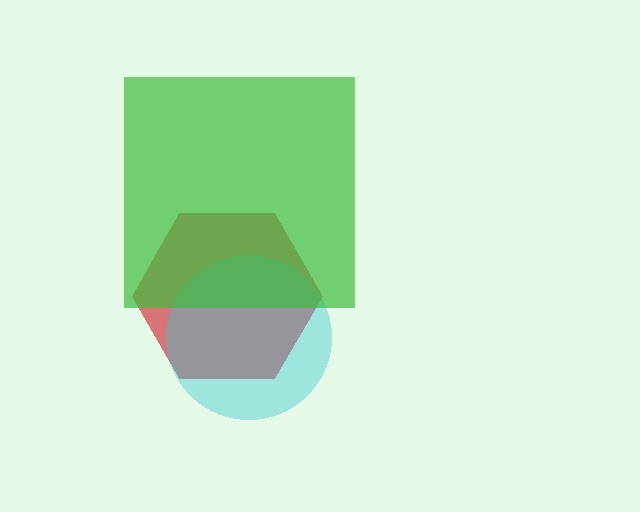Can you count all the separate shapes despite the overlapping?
Yes, there are 3 separate shapes.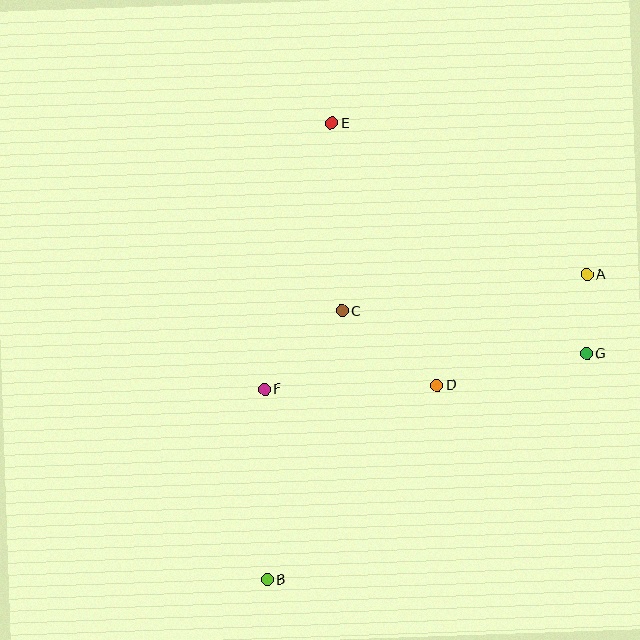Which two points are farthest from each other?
Points B and E are farthest from each other.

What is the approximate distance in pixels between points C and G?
The distance between C and G is approximately 248 pixels.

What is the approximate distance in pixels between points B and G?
The distance between B and G is approximately 391 pixels.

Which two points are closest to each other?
Points A and G are closest to each other.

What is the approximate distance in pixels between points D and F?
The distance between D and F is approximately 173 pixels.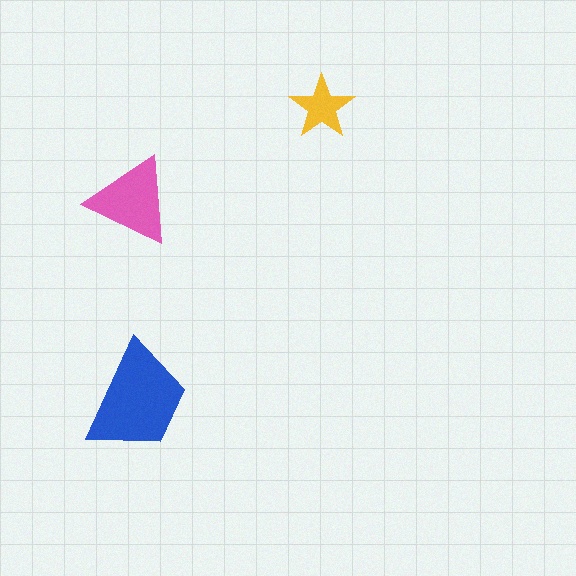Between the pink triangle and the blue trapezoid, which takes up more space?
The blue trapezoid.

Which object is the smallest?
The yellow star.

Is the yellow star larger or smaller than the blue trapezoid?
Smaller.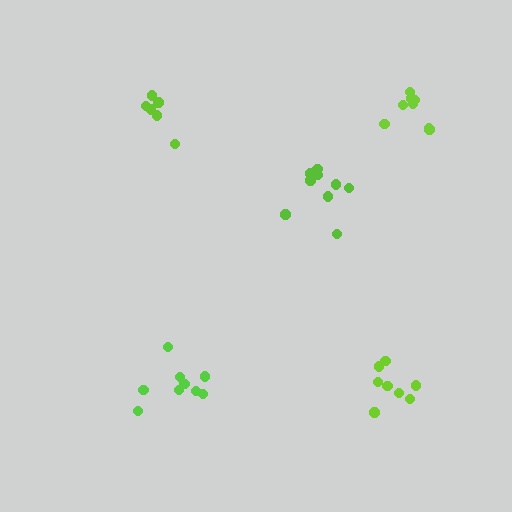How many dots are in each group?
Group 1: 8 dots, Group 2: 8 dots, Group 3: 9 dots, Group 4: 6 dots, Group 5: 9 dots (40 total).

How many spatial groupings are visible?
There are 5 spatial groupings.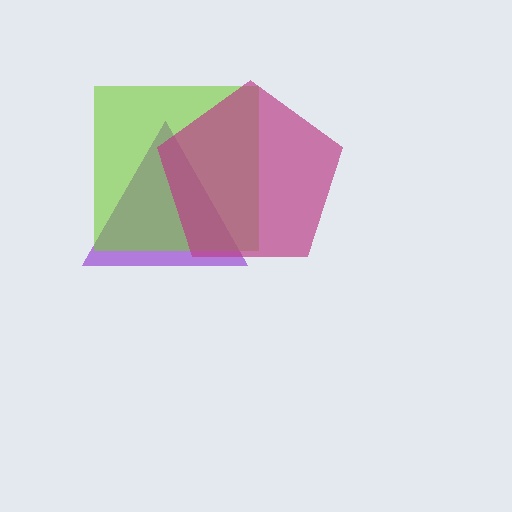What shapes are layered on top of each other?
The layered shapes are: a purple triangle, a lime square, a magenta pentagon.